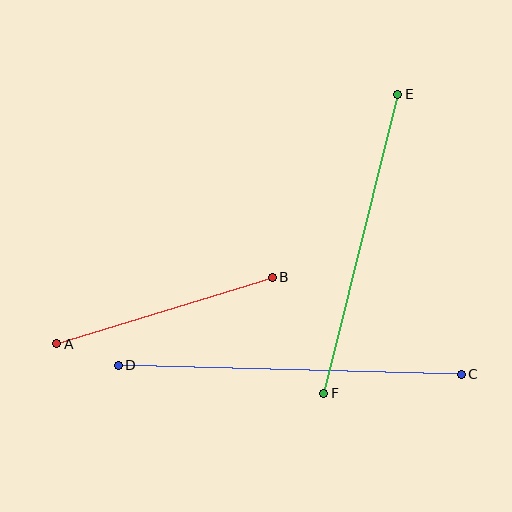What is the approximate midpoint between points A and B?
The midpoint is at approximately (165, 311) pixels.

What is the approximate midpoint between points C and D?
The midpoint is at approximately (290, 370) pixels.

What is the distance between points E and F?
The distance is approximately 308 pixels.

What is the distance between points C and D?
The distance is approximately 343 pixels.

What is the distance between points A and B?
The distance is approximately 226 pixels.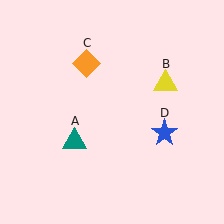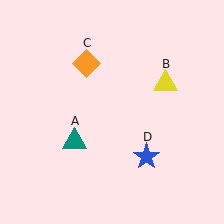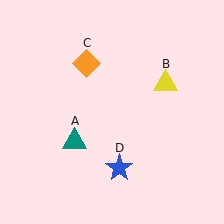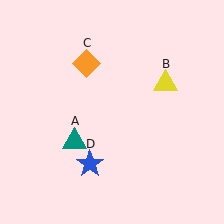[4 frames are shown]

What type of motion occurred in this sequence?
The blue star (object D) rotated clockwise around the center of the scene.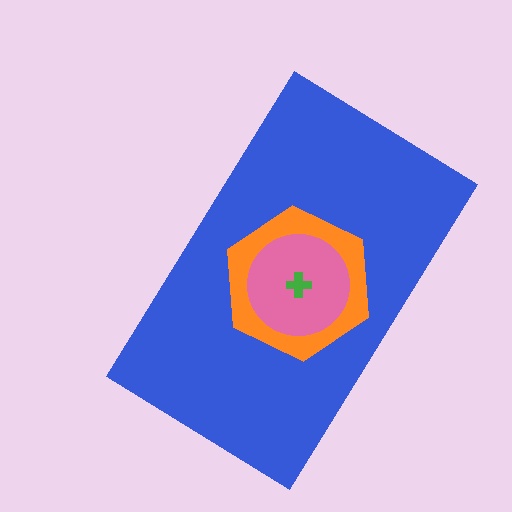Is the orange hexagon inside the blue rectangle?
Yes.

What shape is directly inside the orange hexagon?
The pink circle.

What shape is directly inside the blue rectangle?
The orange hexagon.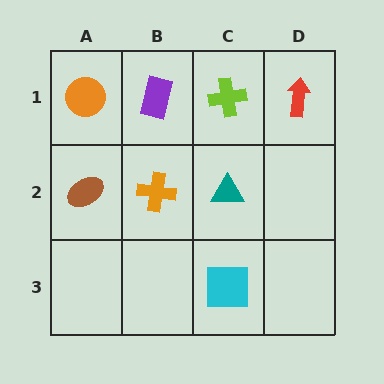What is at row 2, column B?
An orange cross.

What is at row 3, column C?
A cyan square.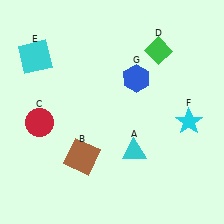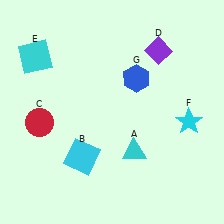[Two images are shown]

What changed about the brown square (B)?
In Image 1, B is brown. In Image 2, it changed to cyan.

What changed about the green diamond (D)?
In Image 1, D is green. In Image 2, it changed to purple.